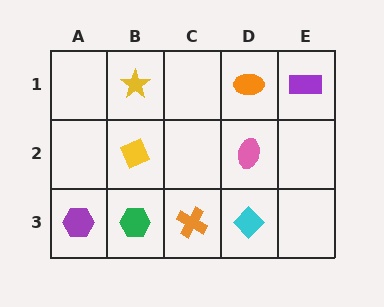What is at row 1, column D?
An orange ellipse.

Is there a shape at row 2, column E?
No, that cell is empty.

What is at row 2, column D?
A pink ellipse.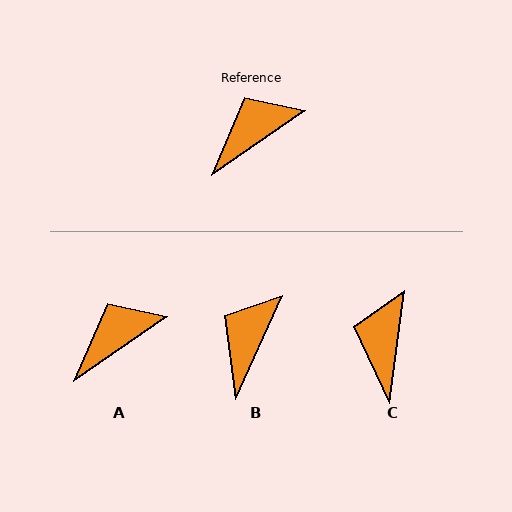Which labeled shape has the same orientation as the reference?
A.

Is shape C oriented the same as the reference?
No, it is off by about 48 degrees.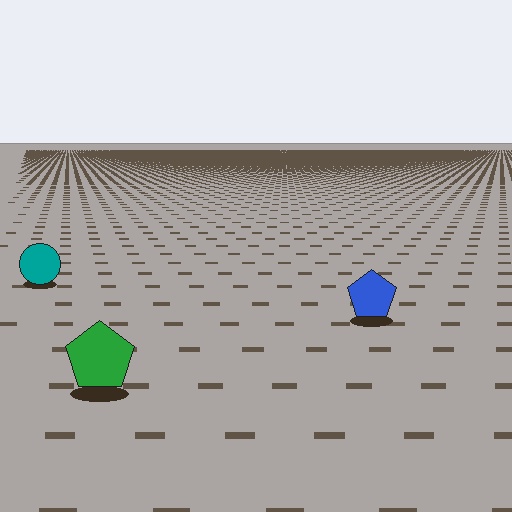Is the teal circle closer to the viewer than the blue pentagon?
No. The blue pentagon is closer — you can tell from the texture gradient: the ground texture is coarser near it.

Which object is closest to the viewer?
The green pentagon is closest. The texture marks near it are larger and more spread out.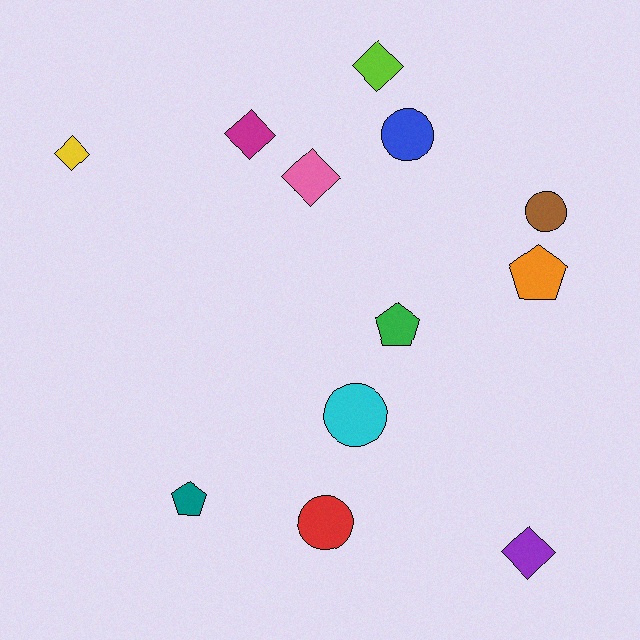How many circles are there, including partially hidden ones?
There are 4 circles.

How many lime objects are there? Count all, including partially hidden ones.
There is 1 lime object.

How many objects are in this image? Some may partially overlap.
There are 12 objects.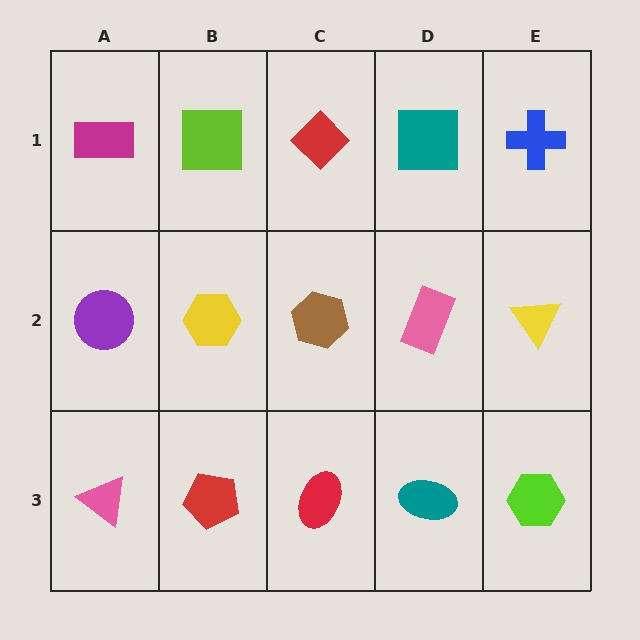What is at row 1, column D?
A teal square.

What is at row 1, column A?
A magenta rectangle.